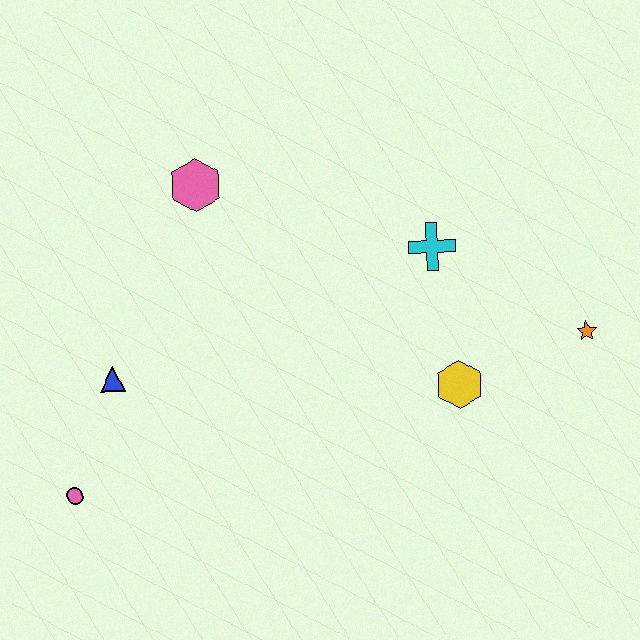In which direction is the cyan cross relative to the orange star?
The cyan cross is to the left of the orange star.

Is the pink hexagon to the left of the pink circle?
No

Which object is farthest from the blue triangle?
The orange star is farthest from the blue triangle.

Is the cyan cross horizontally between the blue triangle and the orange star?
Yes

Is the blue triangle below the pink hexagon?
Yes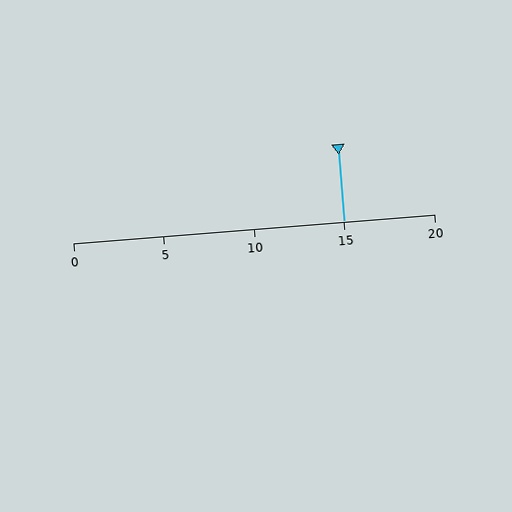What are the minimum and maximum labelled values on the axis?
The axis runs from 0 to 20.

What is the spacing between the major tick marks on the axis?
The major ticks are spaced 5 apart.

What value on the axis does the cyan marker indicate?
The marker indicates approximately 15.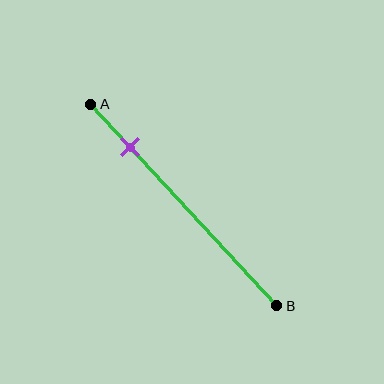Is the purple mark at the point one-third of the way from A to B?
No, the mark is at about 20% from A, not at the 33% one-third point.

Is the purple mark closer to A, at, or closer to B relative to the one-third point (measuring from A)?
The purple mark is closer to point A than the one-third point of segment AB.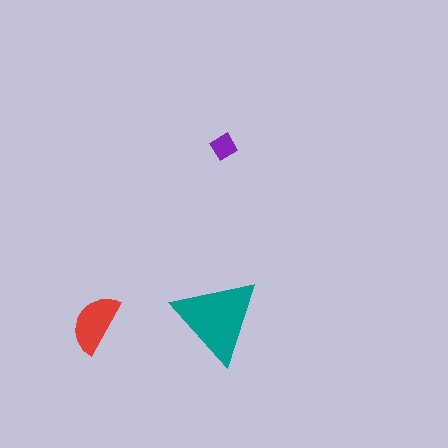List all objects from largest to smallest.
The teal triangle, the red semicircle, the purple diamond.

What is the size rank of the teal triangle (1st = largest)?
1st.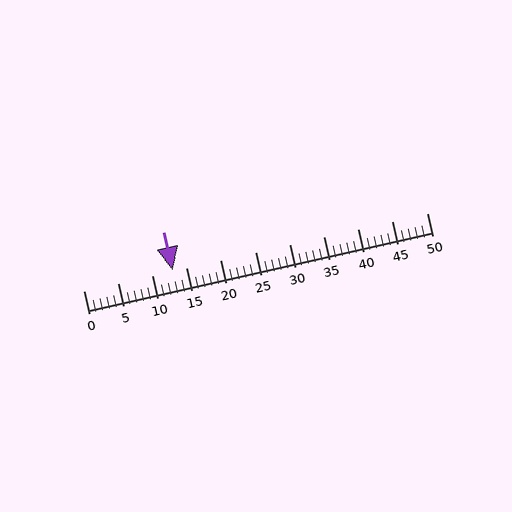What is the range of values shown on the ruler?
The ruler shows values from 0 to 50.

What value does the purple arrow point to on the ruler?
The purple arrow points to approximately 13.